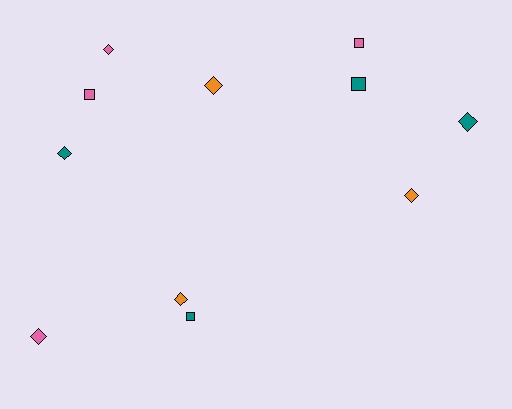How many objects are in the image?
There are 11 objects.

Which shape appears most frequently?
Diamond, with 7 objects.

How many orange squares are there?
There are no orange squares.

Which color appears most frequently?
Teal, with 4 objects.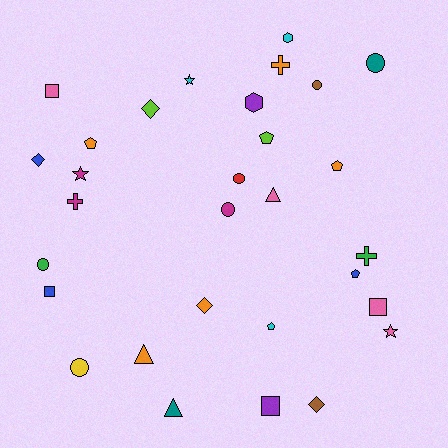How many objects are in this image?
There are 30 objects.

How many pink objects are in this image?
There are 4 pink objects.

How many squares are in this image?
There are 4 squares.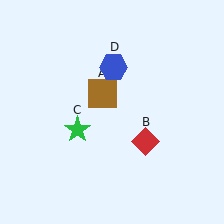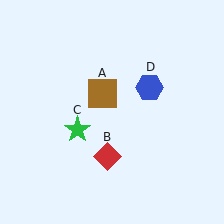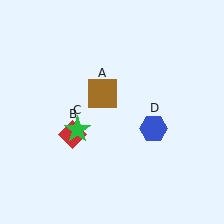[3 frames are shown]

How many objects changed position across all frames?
2 objects changed position: red diamond (object B), blue hexagon (object D).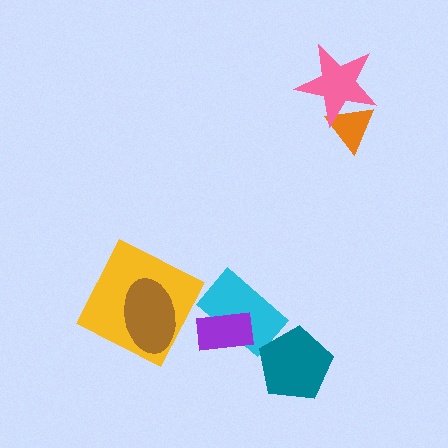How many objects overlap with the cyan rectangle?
1 object overlaps with the cyan rectangle.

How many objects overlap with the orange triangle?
1 object overlaps with the orange triangle.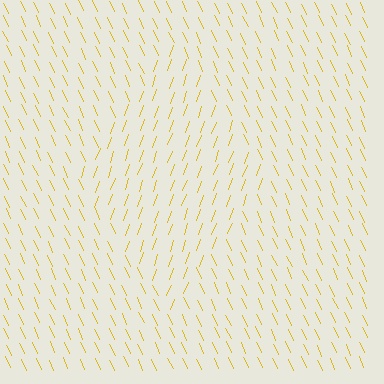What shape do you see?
I see a diamond.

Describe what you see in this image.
The image is filled with small yellow line segments. A diamond region in the image has lines oriented differently from the surrounding lines, creating a visible texture boundary.